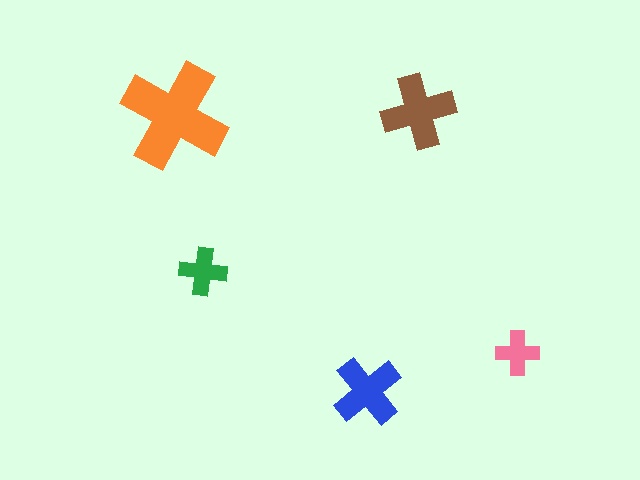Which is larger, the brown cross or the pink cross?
The brown one.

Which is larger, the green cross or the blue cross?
The blue one.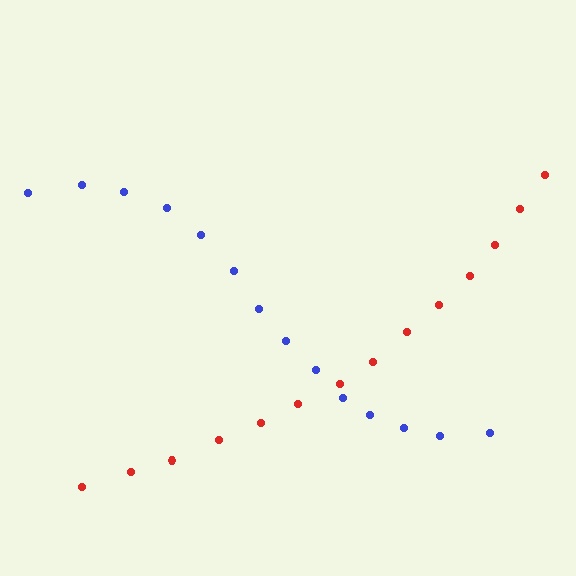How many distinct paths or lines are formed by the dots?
There are 2 distinct paths.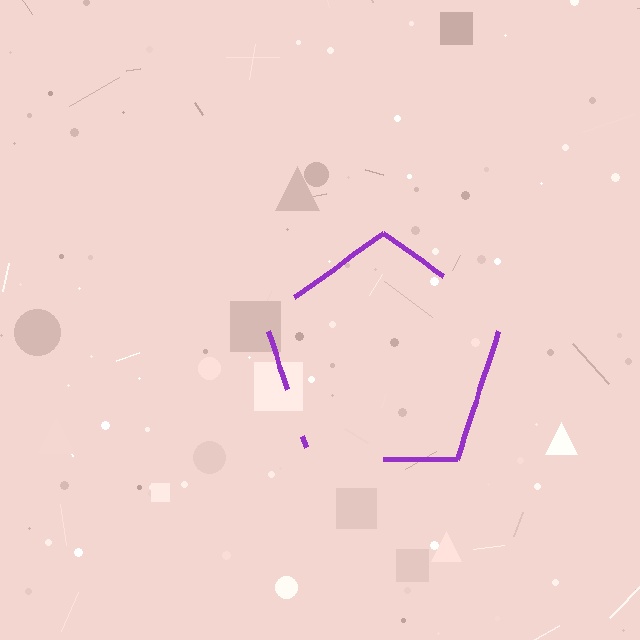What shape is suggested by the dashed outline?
The dashed outline suggests a pentagon.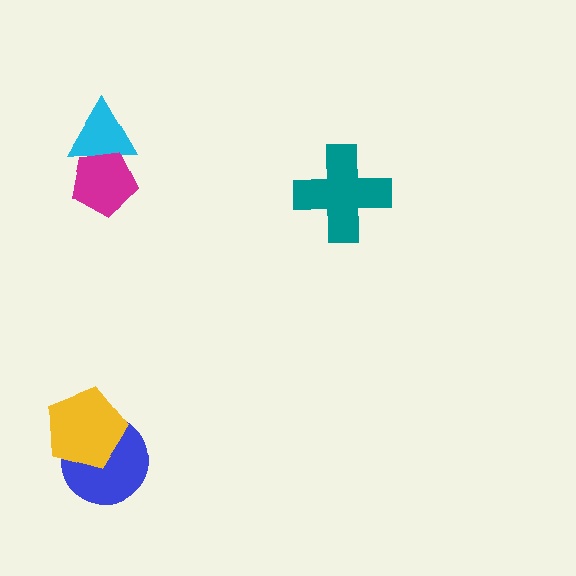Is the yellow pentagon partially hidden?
No, no other shape covers it.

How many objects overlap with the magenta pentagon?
1 object overlaps with the magenta pentagon.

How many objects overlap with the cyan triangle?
1 object overlaps with the cyan triangle.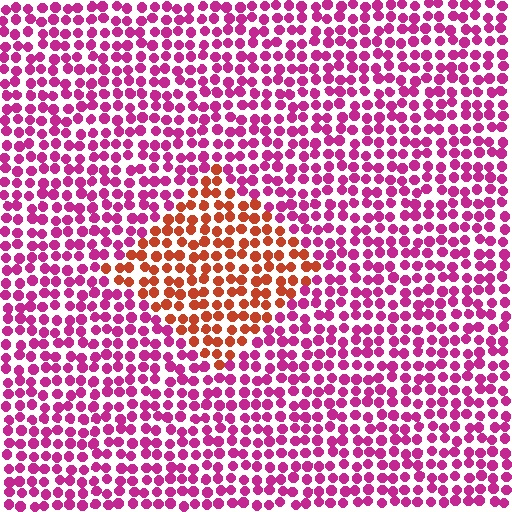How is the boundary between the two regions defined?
The boundary is defined purely by a slight shift in hue (about 51 degrees). Spacing, size, and orientation are identical on both sides.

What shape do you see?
I see a diamond.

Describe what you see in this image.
The image is filled with small magenta elements in a uniform arrangement. A diamond-shaped region is visible where the elements are tinted to a slightly different hue, forming a subtle color boundary.